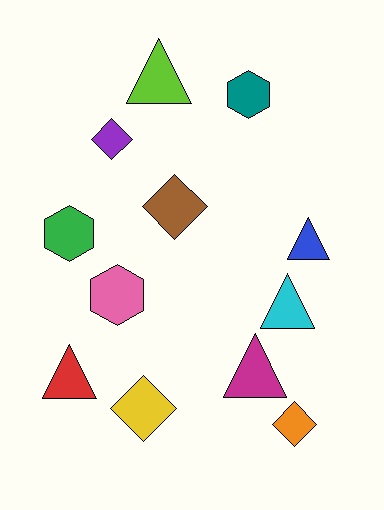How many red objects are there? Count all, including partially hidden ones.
There is 1 red object.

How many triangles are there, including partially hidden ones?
There are 5 triangles.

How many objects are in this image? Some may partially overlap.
There are 12 objects.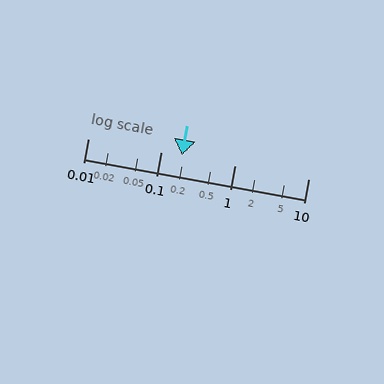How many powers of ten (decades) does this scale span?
The scale spans 3 decades, from 0.01 to 10.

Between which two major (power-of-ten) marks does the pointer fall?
The pointer is between 0.1 and 1.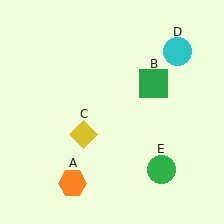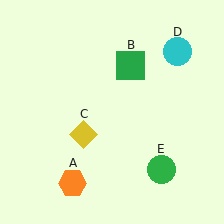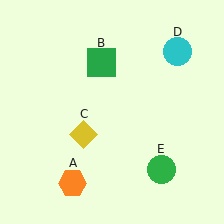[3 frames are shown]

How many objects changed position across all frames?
1 object changed position: green square (object B).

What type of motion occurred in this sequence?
The green square (object B) rotated counterclockwise around the center of the scene.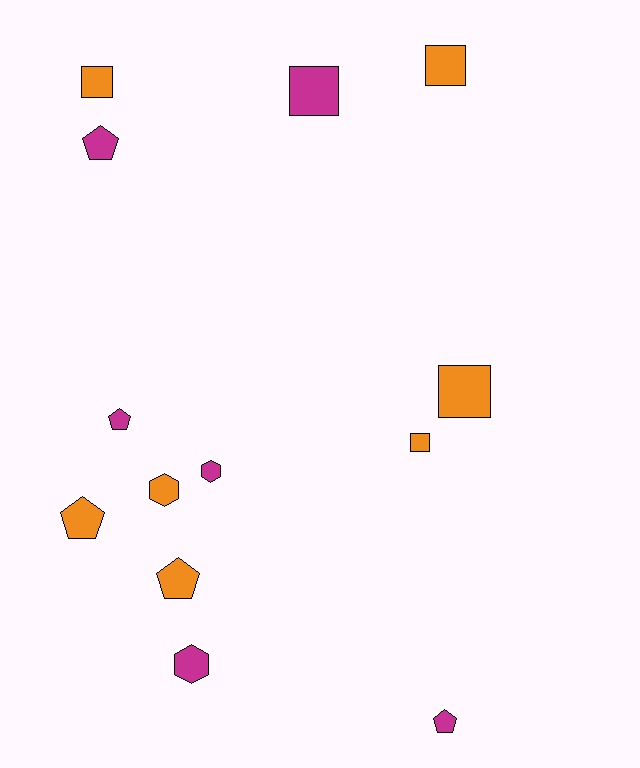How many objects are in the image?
There are 13 objects.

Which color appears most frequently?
Orange, with 7 objects.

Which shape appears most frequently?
Pentagon, with 5 objects.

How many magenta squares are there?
There is 1 magenta square.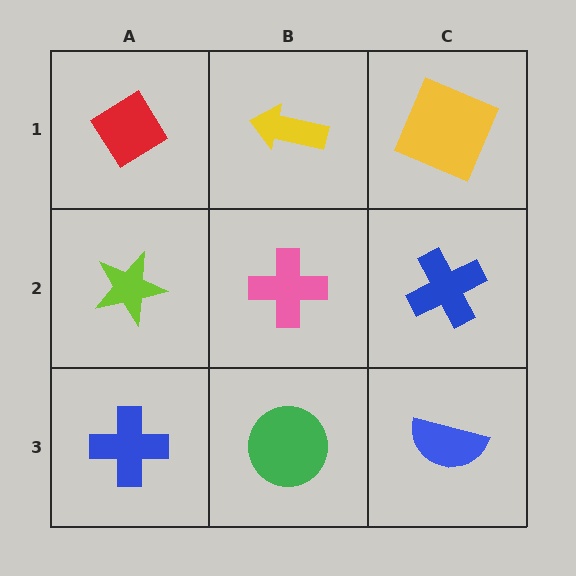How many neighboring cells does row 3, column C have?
2.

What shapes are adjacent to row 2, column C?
A yellow square (row 1, column C), a blue semicircle (row 3, column C), a pink cross (row 2, column B).